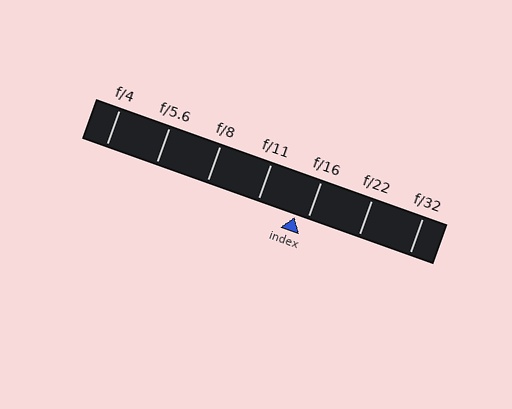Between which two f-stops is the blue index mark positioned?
The index mark is between f/11 and f/16.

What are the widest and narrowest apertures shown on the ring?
The widest aperture shown is f/4 and the narrowest is f/32.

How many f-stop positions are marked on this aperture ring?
There are 7 f-stop positions marked.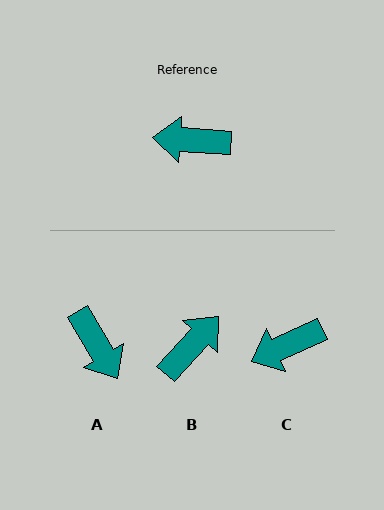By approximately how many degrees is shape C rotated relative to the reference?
Approximately 28 degrees counter-clockwise.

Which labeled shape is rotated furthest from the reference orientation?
B, about 129 degrees away.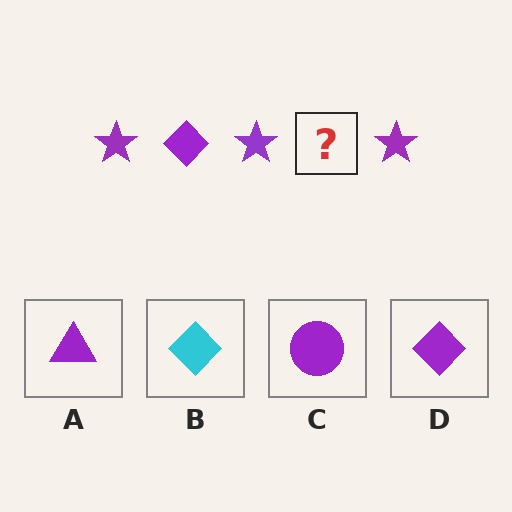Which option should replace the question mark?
Option D.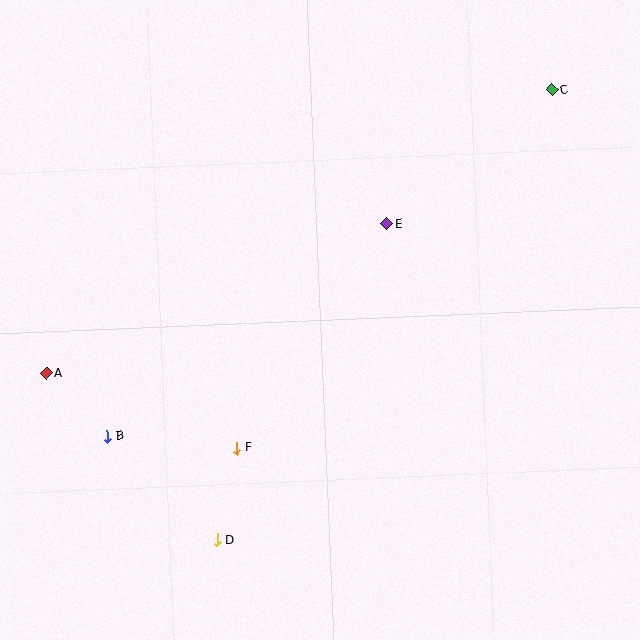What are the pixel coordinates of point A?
Point A is at (46, 373).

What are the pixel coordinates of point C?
Point C is at (552, 90).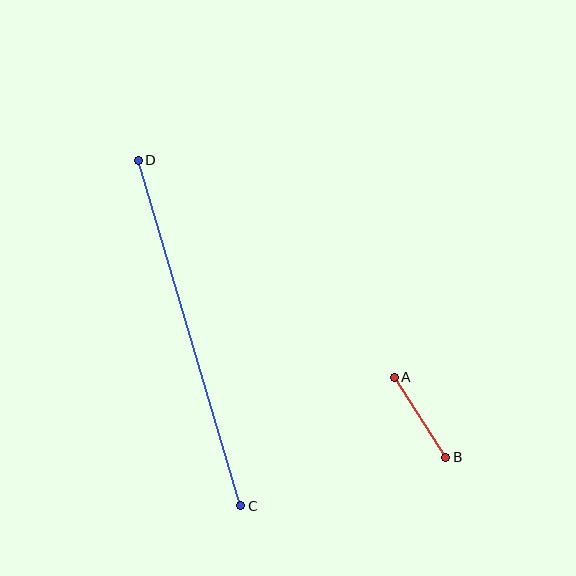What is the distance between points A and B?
The distance is approximately 95 pixels.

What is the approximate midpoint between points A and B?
The midpoint is at approximately (420, 417) pixels.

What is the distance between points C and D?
The distance is approximately 360 pixels.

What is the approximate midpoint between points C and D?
The midpoint is at approximately (189, 333) pixels.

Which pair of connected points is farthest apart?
Points C and D are farthest apart.